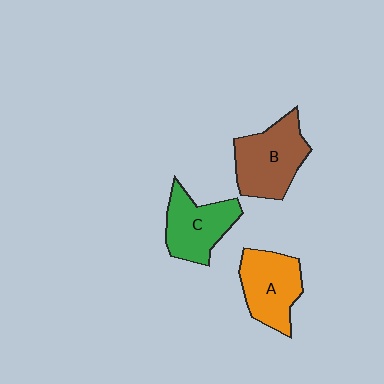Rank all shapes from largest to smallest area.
From largest to smallest: B (brown), A (orange), C (green).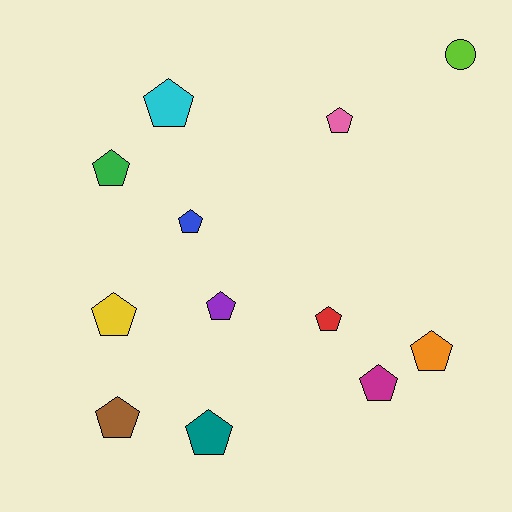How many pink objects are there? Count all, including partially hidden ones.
There is 1 pink object.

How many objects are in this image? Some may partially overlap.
There are 12 objects.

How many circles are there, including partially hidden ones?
There is 1 circle.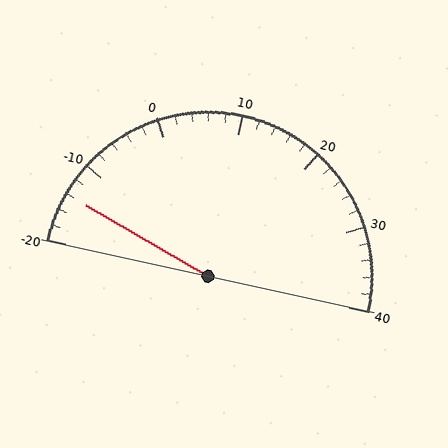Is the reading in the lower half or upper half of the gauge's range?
The reading is in the lower half of the range (-20 to 40).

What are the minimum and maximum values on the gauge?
The gauge ranges from -20 to 40.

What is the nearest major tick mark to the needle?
The nearest major tick mark is -10.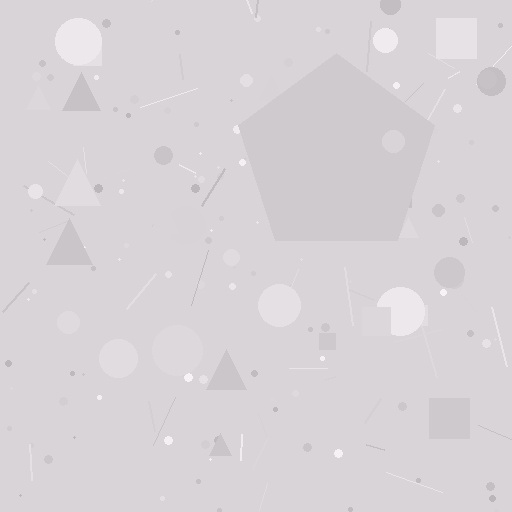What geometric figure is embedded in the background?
A pentagon is embedded in the background.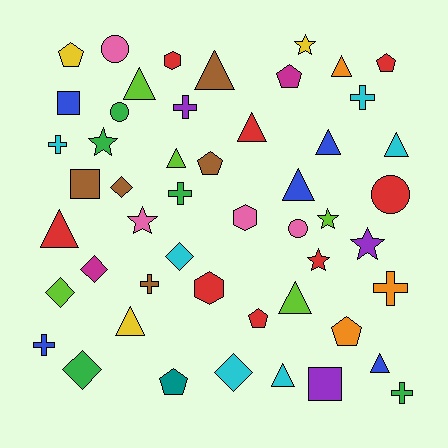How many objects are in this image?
There are 50 objects.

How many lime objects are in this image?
There are 5 lime objects.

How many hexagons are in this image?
There are 3 hexagons.